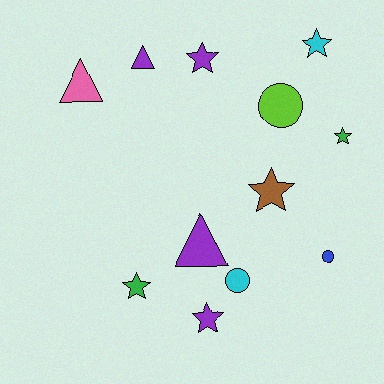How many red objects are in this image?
There are no red objects.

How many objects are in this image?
There are 12 objects.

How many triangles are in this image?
There are 3 triangles.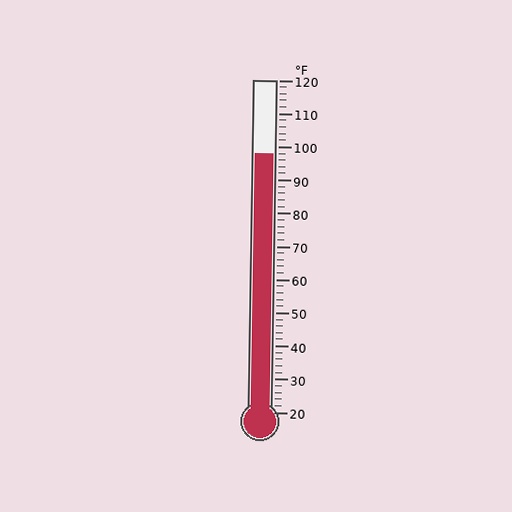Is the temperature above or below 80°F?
The temperature is above 80°F.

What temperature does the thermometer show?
The thermometer shows approximately 98°F.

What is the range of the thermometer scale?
The thermometer scale ranges from 20°F to 120°F.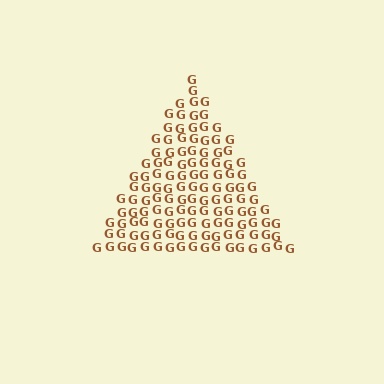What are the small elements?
The small elements are letter G's.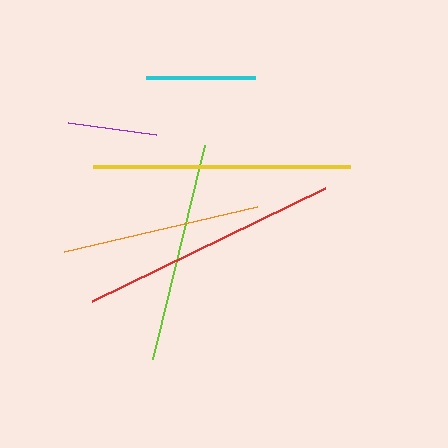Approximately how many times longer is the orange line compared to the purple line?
The orange line is approximately 2.2 times the length of the purple line.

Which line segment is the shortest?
The purple line is the shortest at approximately 89 pixels.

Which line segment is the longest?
The red line is the longest at approximately 259 pixels.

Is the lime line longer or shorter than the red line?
The red line is longer than the lime line.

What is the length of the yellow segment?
The yellow segment is approximately 257 pixels long.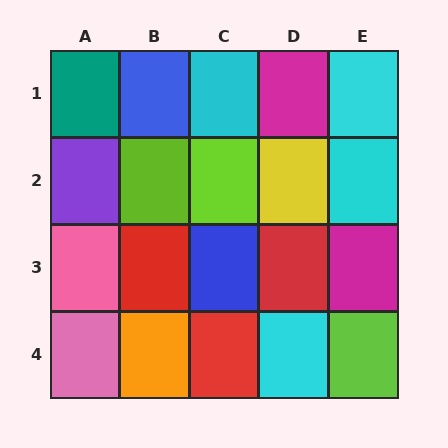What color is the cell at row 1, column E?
Cyan.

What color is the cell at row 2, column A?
Purple.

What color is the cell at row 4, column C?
Red.